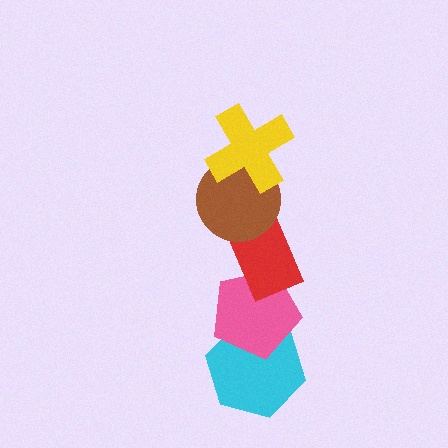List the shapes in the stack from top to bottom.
From top to bottom: the yellow cross, the brown circle, the red rectangle, the pink pentagon, the cyan hexagon.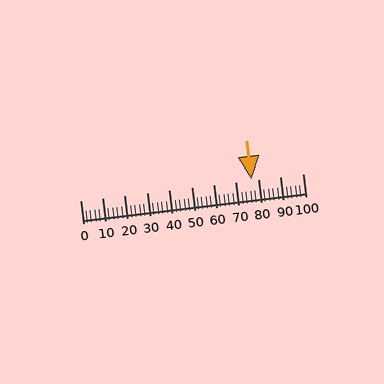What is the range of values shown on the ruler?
The ruler shows values from 0 to 100.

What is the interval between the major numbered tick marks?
The major tick marks are spaced 10 units apart.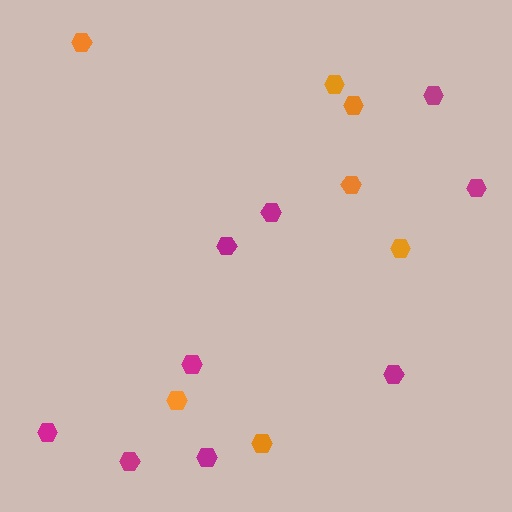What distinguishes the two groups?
There are 2 groups: one group of magenta hexagons (9) and one group of orange hexagons (7).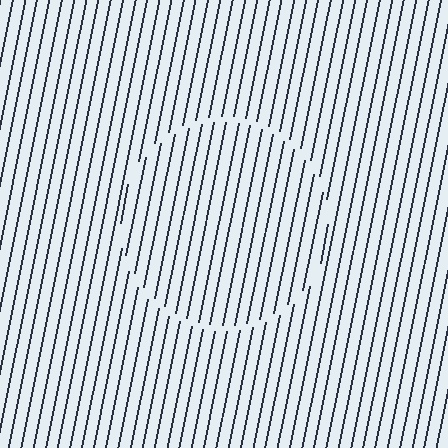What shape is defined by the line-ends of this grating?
An illusory circle. The interior of the shape contains the same grating, shifted by half a period — the contour is defined by the phase discontinuity where line-ends from the inner and outer gratings abut.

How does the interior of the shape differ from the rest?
The interior of the shape contains the same grating, shifted by half a period — the contour is defined by the phase discontinuity where line-ends from the inner and outer gratings abut.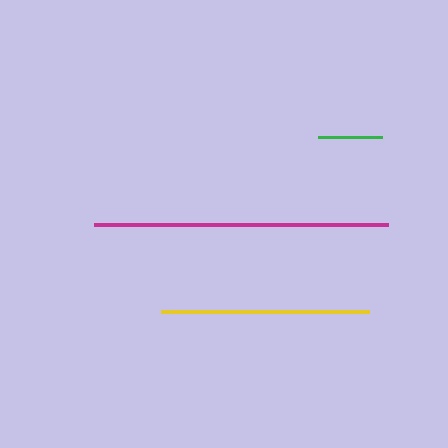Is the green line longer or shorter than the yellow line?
The yellow line is longer than the green line.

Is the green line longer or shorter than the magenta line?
The magenta line is longer than the green line.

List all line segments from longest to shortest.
From longest to shortest: magenta, yellow, green.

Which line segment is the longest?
The magenta line is the longest at approximately 294 pixels.